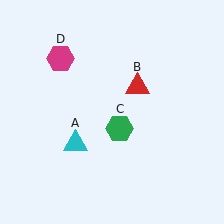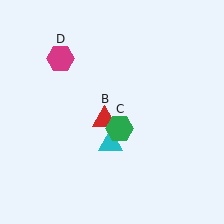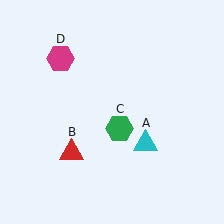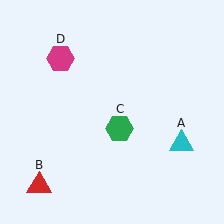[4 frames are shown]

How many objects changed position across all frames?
2 objects changed position: cyan triangle (object A), red triangle (object B).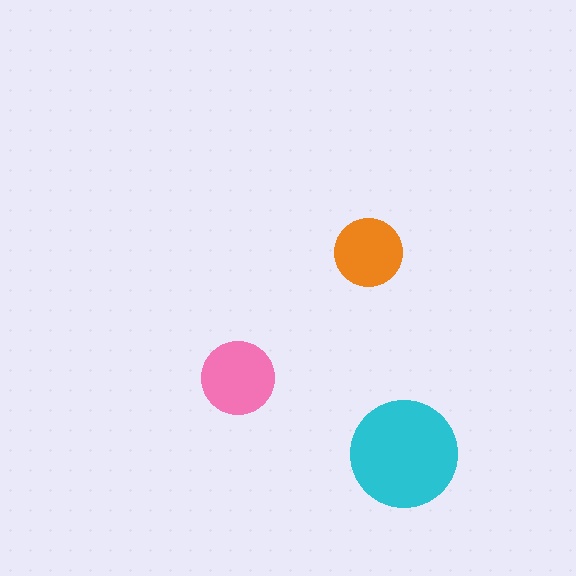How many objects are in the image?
There are 3 objects in the image.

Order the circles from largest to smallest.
the cyan one, the pink one, the orange one.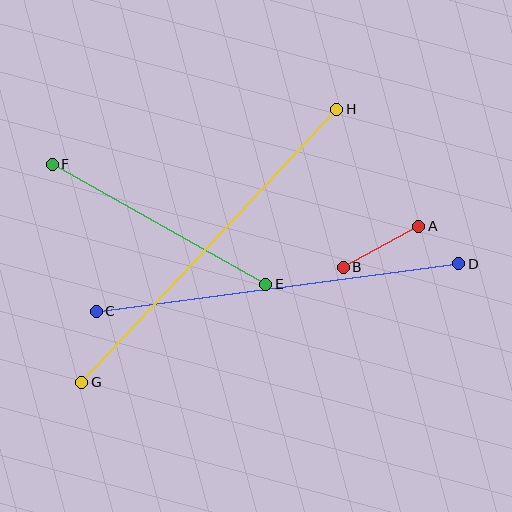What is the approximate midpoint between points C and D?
The midpoint is at approximately (278, 288) pixels.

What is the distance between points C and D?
The distance is approximately 365 pixels.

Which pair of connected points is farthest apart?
Points G and H are farthest apart.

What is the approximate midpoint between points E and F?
The midpoint is at approximately (159, 224) pixels.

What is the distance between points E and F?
The distance is approximately 244 pixels.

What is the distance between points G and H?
The distance is approximately 374 pixels.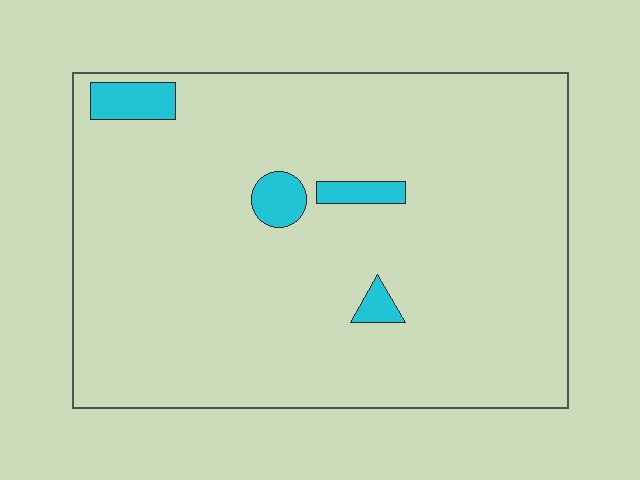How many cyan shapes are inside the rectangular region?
4.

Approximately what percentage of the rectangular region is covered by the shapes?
Approximately 5%.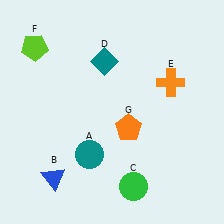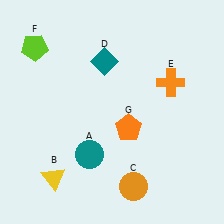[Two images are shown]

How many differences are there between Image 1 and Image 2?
There are 2 differences between the two images.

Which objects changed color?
B changed from blue to yellow. C changed from green to orange.